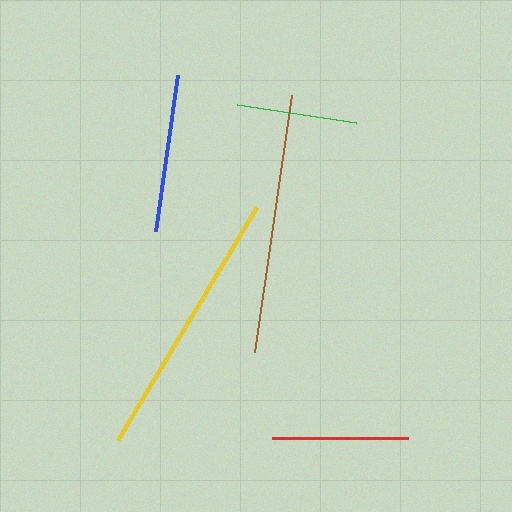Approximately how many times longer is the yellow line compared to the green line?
The yellow line is approximately 2.2 times the length of the green line.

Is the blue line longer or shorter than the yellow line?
The yellow line is longer than the blue line.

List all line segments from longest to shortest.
From longest to shortest: yellow, brown, blue, red, green.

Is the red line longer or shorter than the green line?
The red line is longer than the green line.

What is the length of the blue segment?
The blue segment is approximately 158 pixels long.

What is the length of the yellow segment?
The yellow segment is approximately 271 pixels long.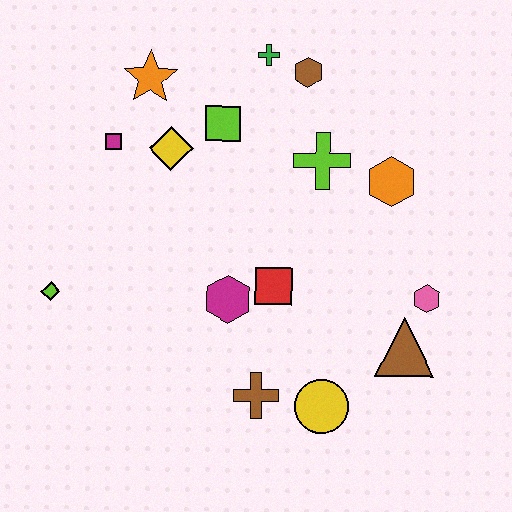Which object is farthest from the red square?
The orange star is farthest from the red square.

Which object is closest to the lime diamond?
The magenta square is closest to the lime diamond.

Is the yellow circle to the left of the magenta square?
No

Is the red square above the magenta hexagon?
Yes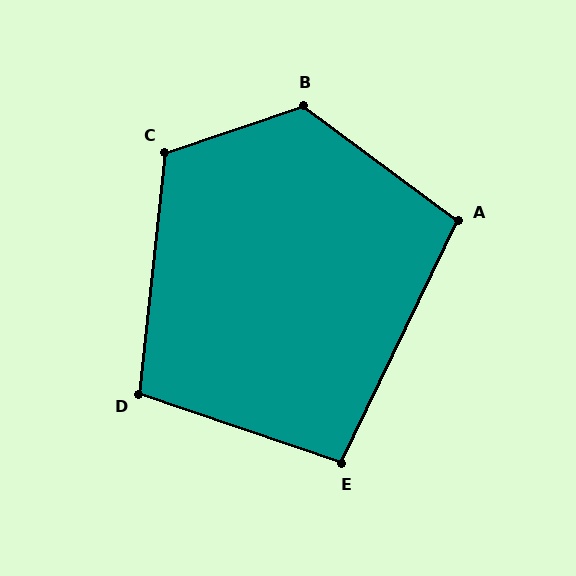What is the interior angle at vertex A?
Approximately 101 degrees (obtuse).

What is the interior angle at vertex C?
Approximately 115 degrees (obtuse).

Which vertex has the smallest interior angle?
E, at approximately 97 degrees.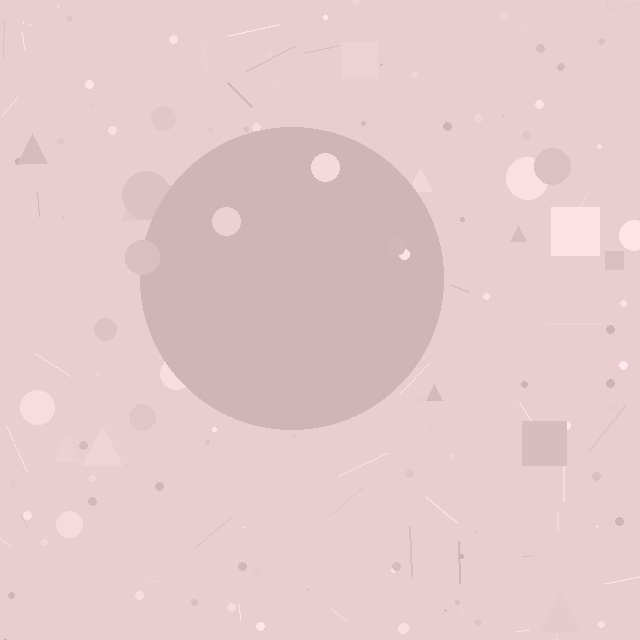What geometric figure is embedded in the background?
A circle is embedded in the background.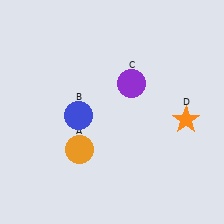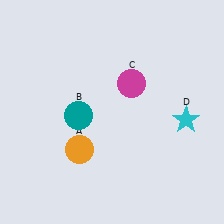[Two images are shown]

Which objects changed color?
B changed from blue to teal. C changed from purple to magenta. D changed from orange to cyan.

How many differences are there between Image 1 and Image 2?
There are 3 differences between the two images.